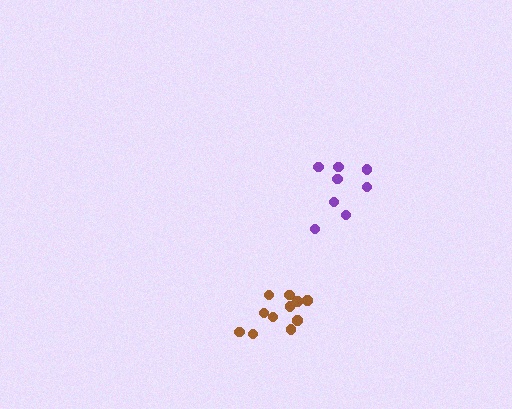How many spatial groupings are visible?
There are 2 spatial groupings.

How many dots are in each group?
Group 1: 8 dots, Group 2: 11 dots (19 total).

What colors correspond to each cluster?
The clusters are colored: purple, brown.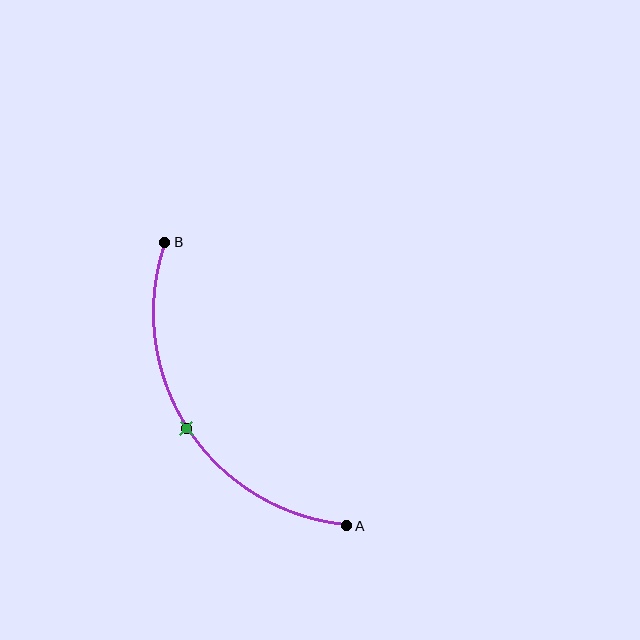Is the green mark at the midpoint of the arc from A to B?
Yes. The green mark lies on the arc at equal arc-length from both A and B — it is the arc midpoint.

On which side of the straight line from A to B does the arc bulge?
The arc bulges to the left of the straight line connecting A and B.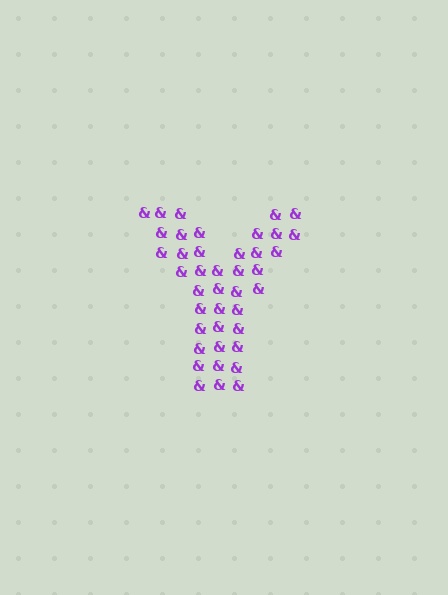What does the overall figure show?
The overall figure shows the letter Y.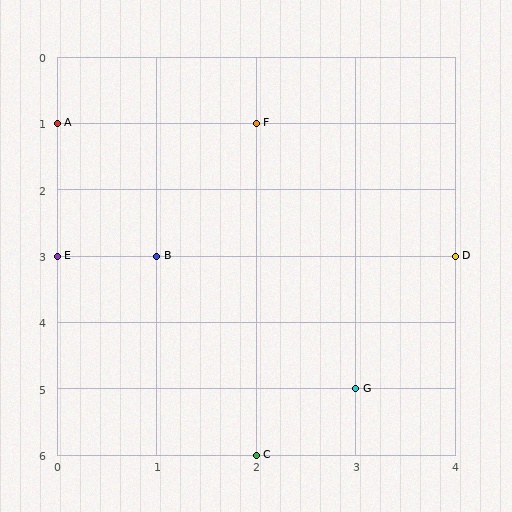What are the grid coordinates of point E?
Point E is at grid coordinates (0, 3).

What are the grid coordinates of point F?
Point F is at grid coordinates (2, 1).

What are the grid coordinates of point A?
Point A is at grid coordinates (0, 1).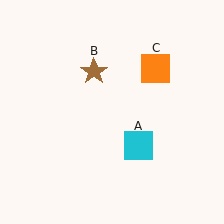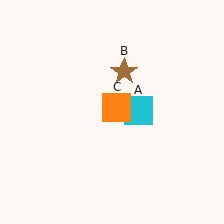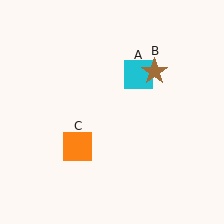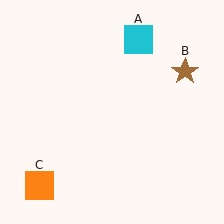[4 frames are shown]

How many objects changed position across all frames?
3 objects changed position: cyan square (object A), brown star (object B), orange square (object C).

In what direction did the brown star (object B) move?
The brown star (object B) moved right.